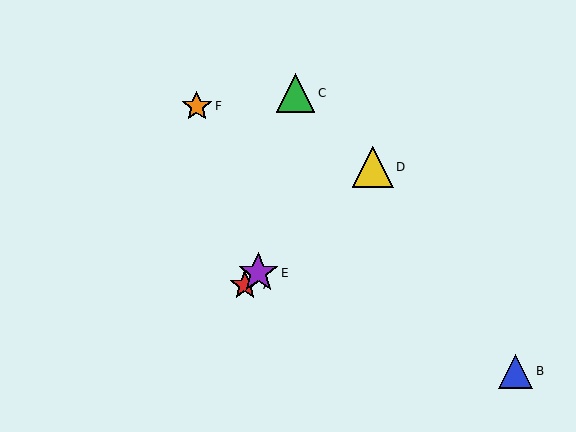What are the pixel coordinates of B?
Object B is at (516, 371).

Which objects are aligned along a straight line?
Objects A, D, E are aligned along a straight line.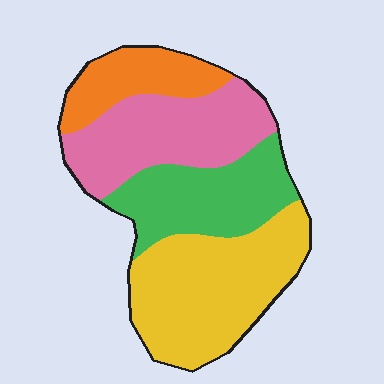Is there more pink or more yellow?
Yellow.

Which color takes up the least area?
Orange, at roughly 15%.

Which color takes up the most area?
Yellow, at roughly 35%.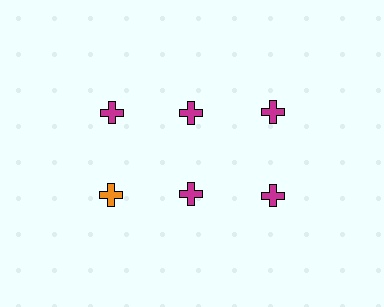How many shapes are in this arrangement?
There are 6 shapes arranged in a grid pattern.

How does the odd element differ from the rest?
It has a different color: orange instead of magenta.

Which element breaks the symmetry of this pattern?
The orange cross in the second row, leftmost column breaks the symmetry. All other shapes are magenta crosses.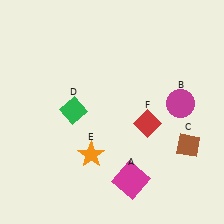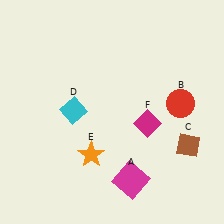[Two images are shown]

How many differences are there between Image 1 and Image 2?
There are 3 differences between the two images.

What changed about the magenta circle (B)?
In Image 1, B is magenta. In Image 2, it changed to red.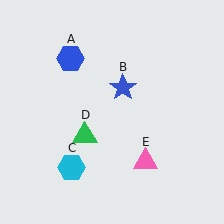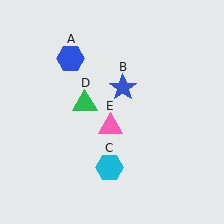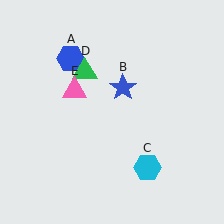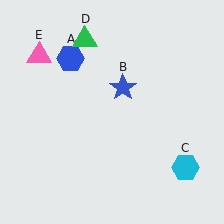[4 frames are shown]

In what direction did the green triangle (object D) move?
The green triangle (object D) moved up.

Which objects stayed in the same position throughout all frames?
Blue hexagon (object A) and blue star (object B) remained stationary.